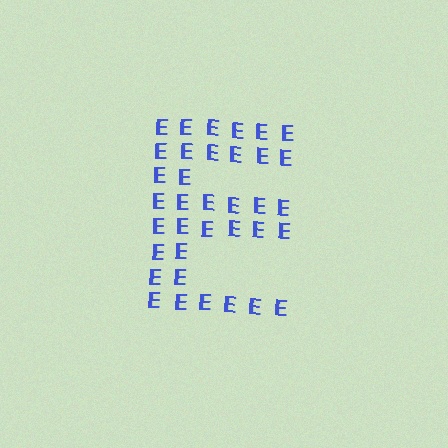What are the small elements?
The small elements are letter E's.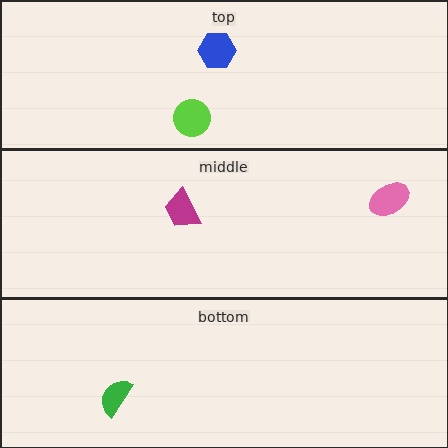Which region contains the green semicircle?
The bottom region.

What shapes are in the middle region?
The magenta trapezoid, the pink ellipse.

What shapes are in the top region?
The lime circle, the blue hexagon.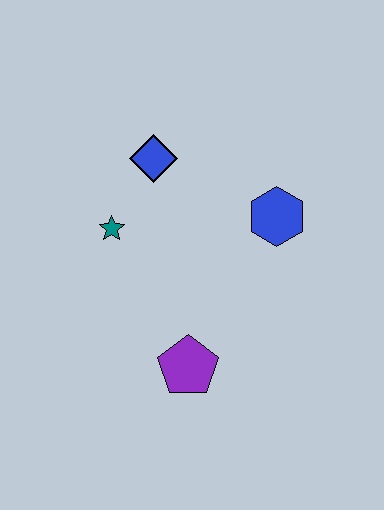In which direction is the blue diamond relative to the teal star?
The blue diamond is above the teal star.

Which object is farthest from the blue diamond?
The purple pentagon is farthest from the blue diamond.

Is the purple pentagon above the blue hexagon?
No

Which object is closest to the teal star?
The blue diamond is closest to the teal star.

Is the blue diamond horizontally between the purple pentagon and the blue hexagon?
No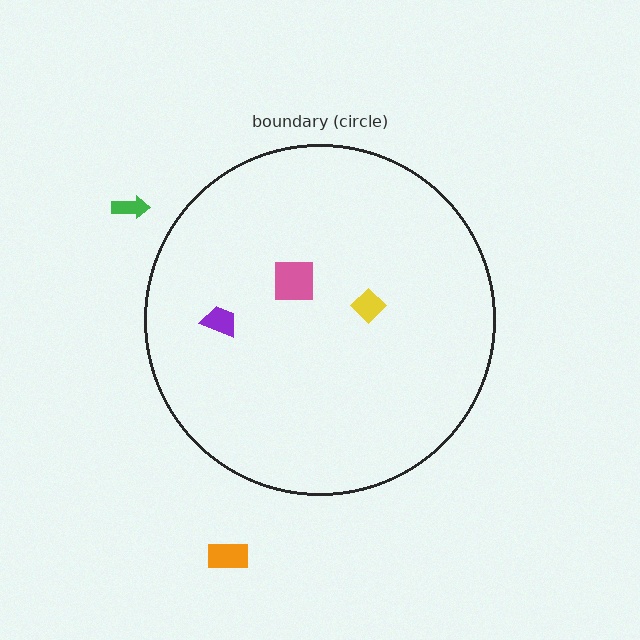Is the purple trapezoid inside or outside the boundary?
Inside.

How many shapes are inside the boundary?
3 inside, 2 outside.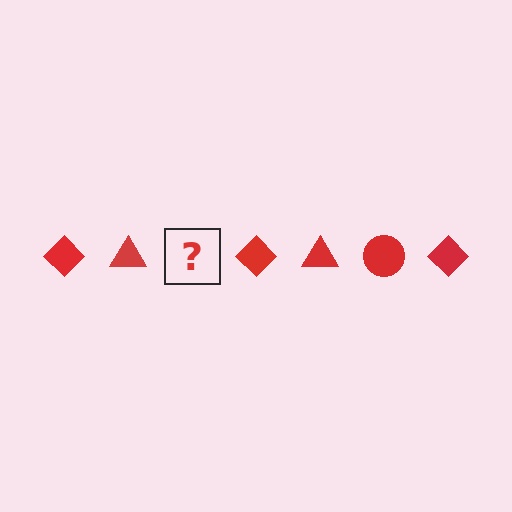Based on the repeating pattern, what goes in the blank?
The blank should be a red circle.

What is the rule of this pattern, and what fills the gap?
The rule is that the pattern cycles through diamond, triangle, circle shapes in red. The gap should be filled with a red circle.